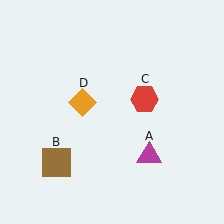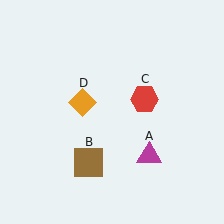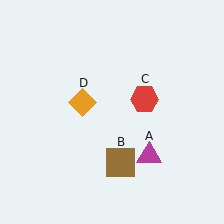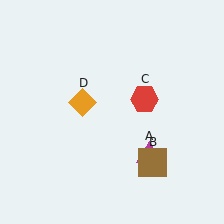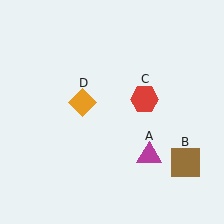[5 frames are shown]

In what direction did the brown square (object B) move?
The brown square (object B) moved right.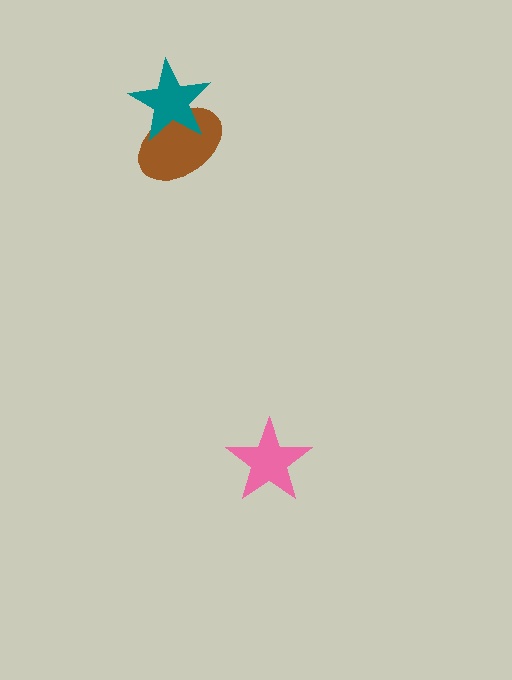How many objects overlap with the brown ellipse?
1 object overlaps with the brown ellipse.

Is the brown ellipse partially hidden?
Yes, it is partially covered by another shape.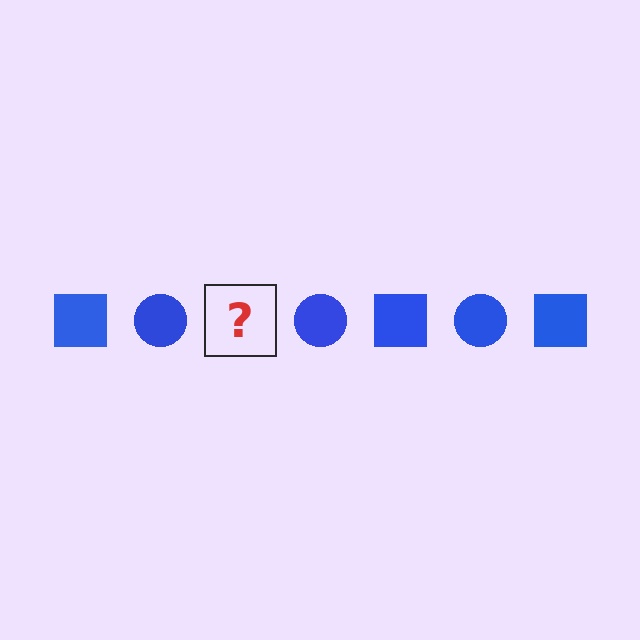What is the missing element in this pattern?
The missing element is a blue square.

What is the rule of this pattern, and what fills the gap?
The rule is that the pattern cycles through square, circle shapes in blue. The gap should be filled with a blue square.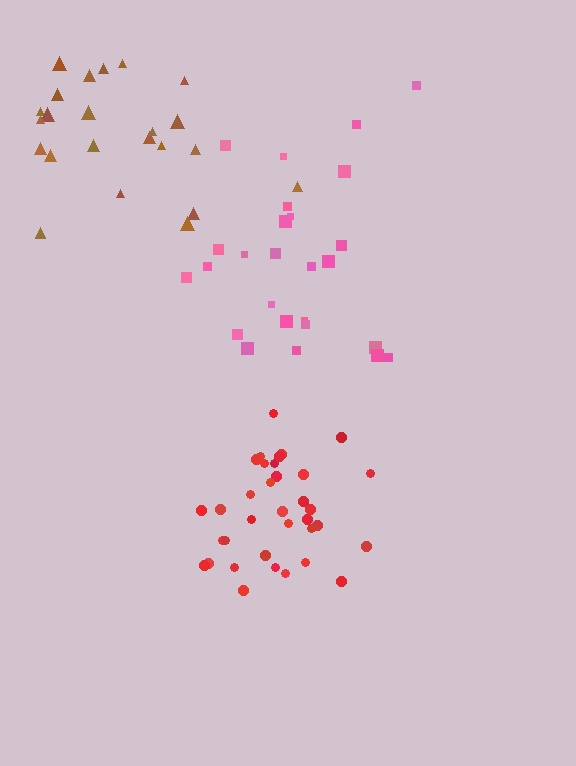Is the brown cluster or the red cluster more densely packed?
Red.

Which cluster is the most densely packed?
Red.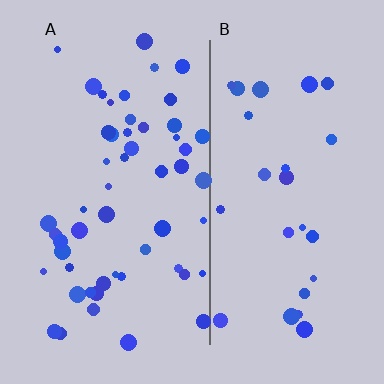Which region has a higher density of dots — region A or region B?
A (the left).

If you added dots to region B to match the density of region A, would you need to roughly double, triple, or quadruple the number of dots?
Approximately double.